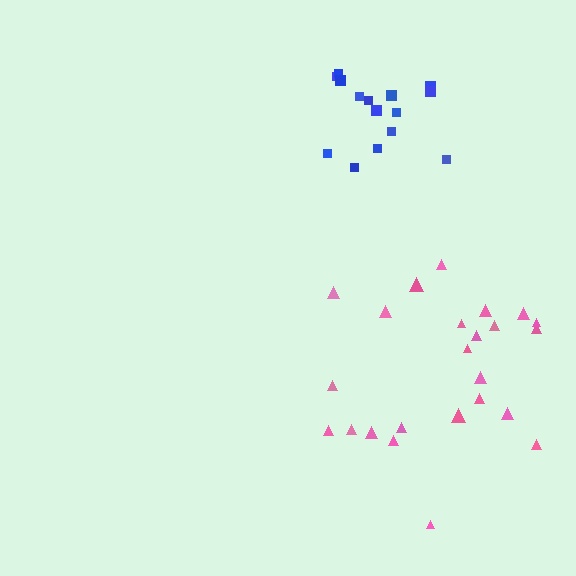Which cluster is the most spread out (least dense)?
Pink.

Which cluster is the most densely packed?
Blue.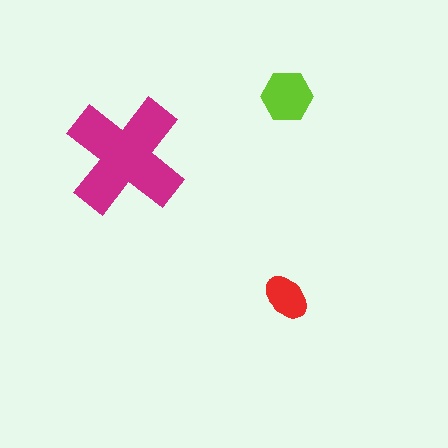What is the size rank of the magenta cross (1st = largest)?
1st.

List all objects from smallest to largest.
The red ellipse, the lime hexagon, the magenta cross.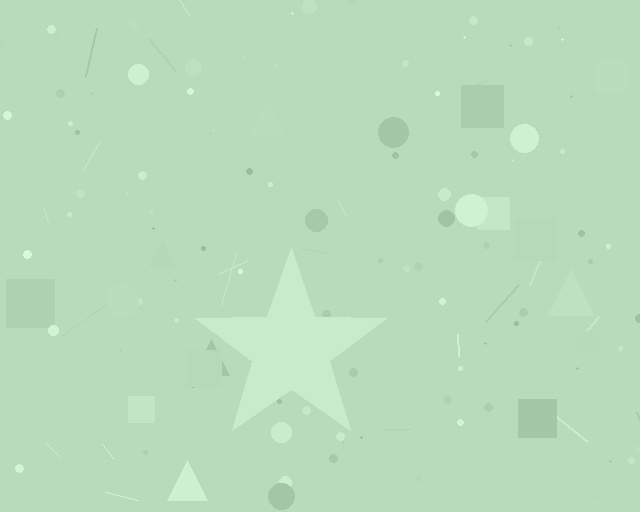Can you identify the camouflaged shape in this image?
The camouflaged shape is a star.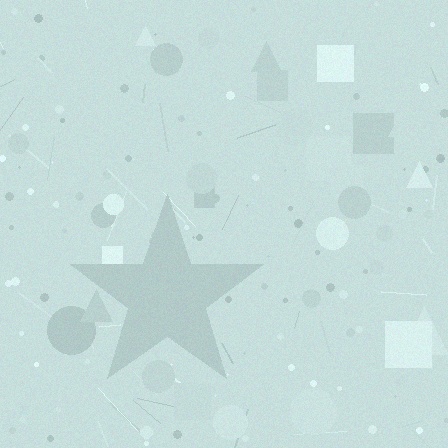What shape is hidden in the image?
A star is hidden in the image.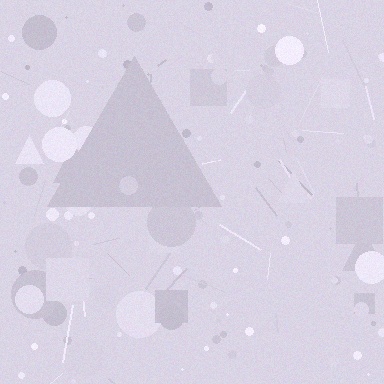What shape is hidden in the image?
A triangle is hidden in the image.